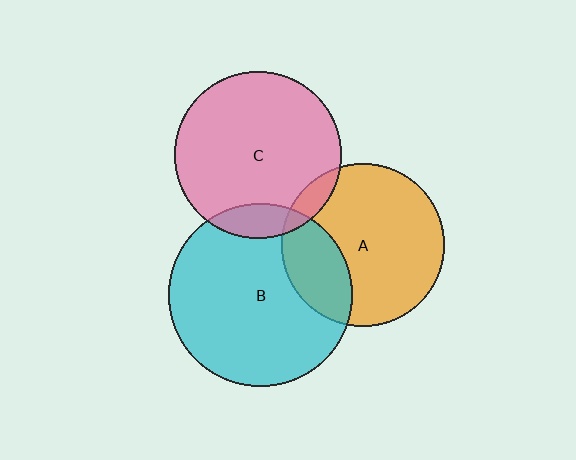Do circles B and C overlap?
Yes.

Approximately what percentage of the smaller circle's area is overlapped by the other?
Approximately 10%.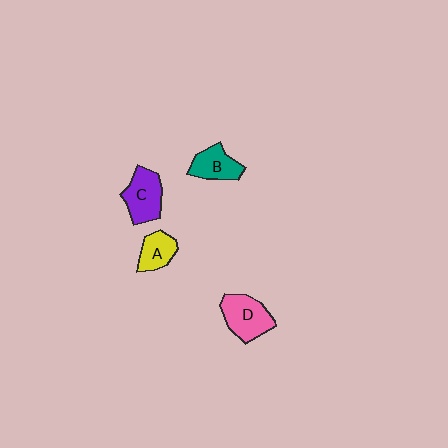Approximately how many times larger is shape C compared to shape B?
Approximately 1.2 times.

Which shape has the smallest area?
Shape A (yellow).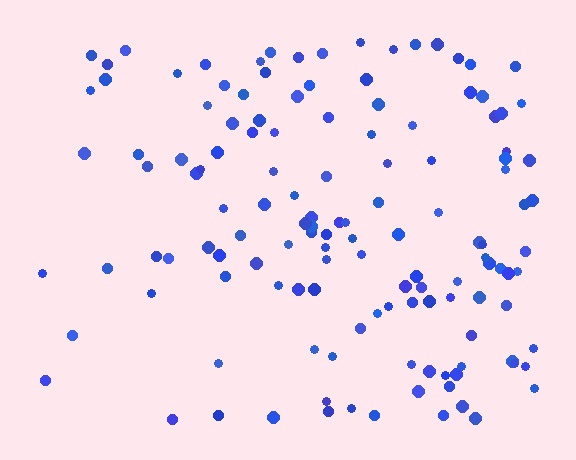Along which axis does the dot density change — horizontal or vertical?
Horizontal.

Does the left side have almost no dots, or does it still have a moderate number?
Still a moderate number, just noticeably fewer than the right.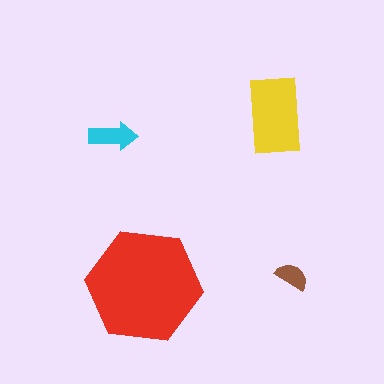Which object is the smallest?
The brown semicircle.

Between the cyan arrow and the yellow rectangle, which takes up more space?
The yellow rectangle.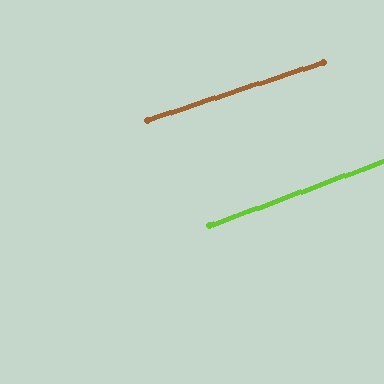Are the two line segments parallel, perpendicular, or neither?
Parallel — their directions differ by only 2.0°.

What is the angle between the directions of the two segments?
Approximately 2 degrees.